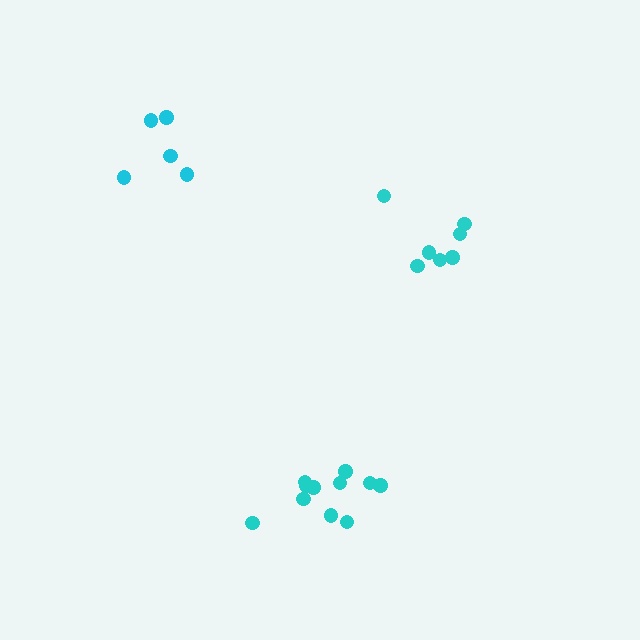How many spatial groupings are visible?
There are 3 spatial groupings.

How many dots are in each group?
Group 1: 5 dots, Group 2: 11 dots, Group 3: 7 dots (23 total).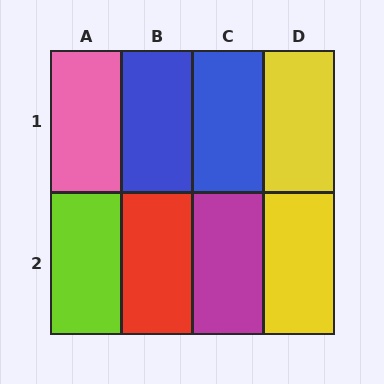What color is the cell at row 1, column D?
Yellow.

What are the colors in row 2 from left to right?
Lime, red, magenta, yellow.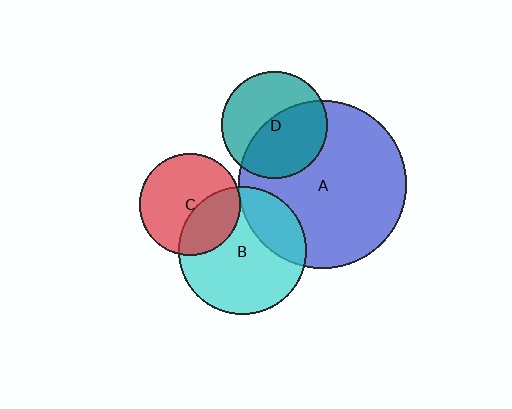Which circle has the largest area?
Circle A (blue).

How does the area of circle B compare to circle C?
Approximately 1.6 times.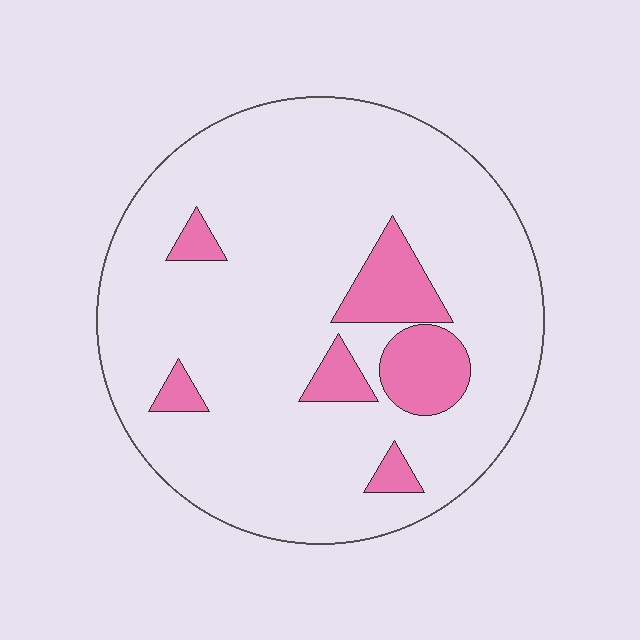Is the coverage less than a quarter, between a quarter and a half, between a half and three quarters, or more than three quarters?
Less than a quarter.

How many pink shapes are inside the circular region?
6.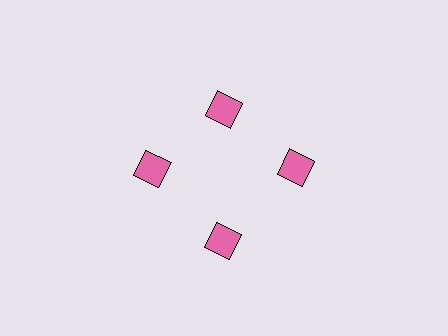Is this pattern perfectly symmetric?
No. The 4 pink squares are arranged in a ring, but one element near the 12 o'clock position is pulled inward toward the center, breaking the 4-fold rotational symmetry.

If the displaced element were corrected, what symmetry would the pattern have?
It would have 4-fold rotational symmetry — the pattern would map onto itself every 90 degrees.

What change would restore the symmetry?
The symmetry would be restored by moving it outward, back onto the ring so that all 4 squares sit at equal angles and equal distance from the center.